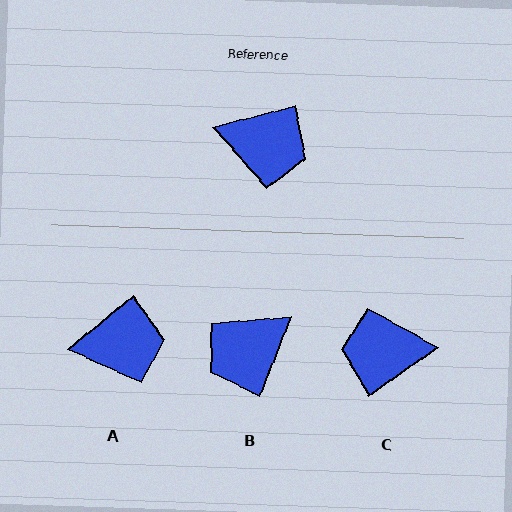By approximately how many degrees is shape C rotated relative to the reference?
Approximately 160 degrees clockwise.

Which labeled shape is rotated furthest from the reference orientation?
C, about 160 degrees away.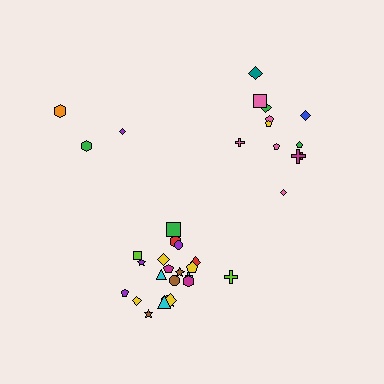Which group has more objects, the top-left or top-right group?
The top-right group.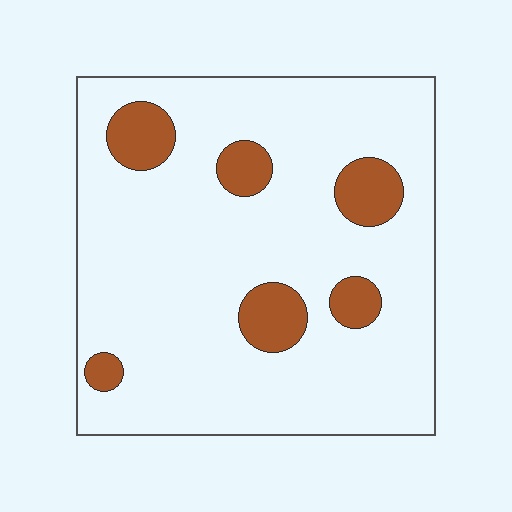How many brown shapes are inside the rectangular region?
6.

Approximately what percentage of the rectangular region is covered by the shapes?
Approximately 15%.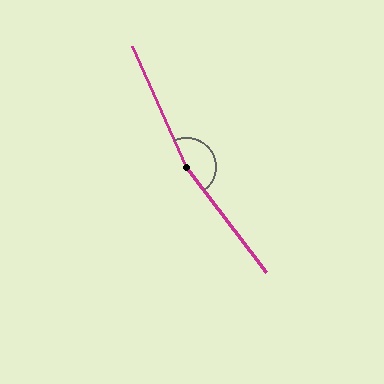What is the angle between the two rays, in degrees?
Approximately 167 degrees.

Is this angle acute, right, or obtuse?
It is obtuse.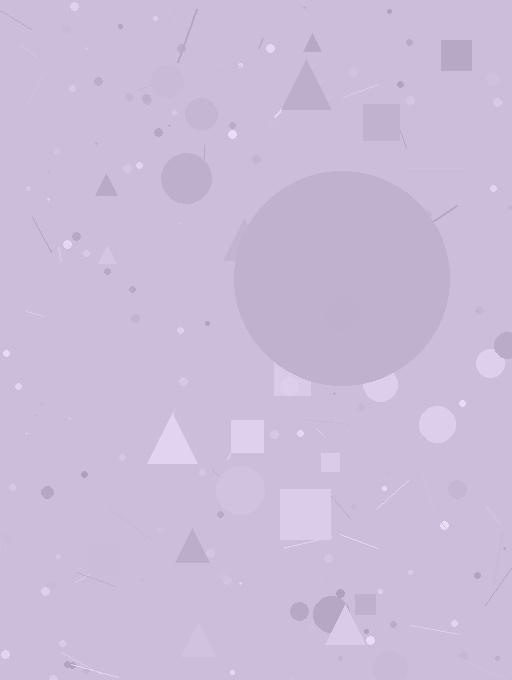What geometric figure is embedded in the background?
A circle is embedded in the background.